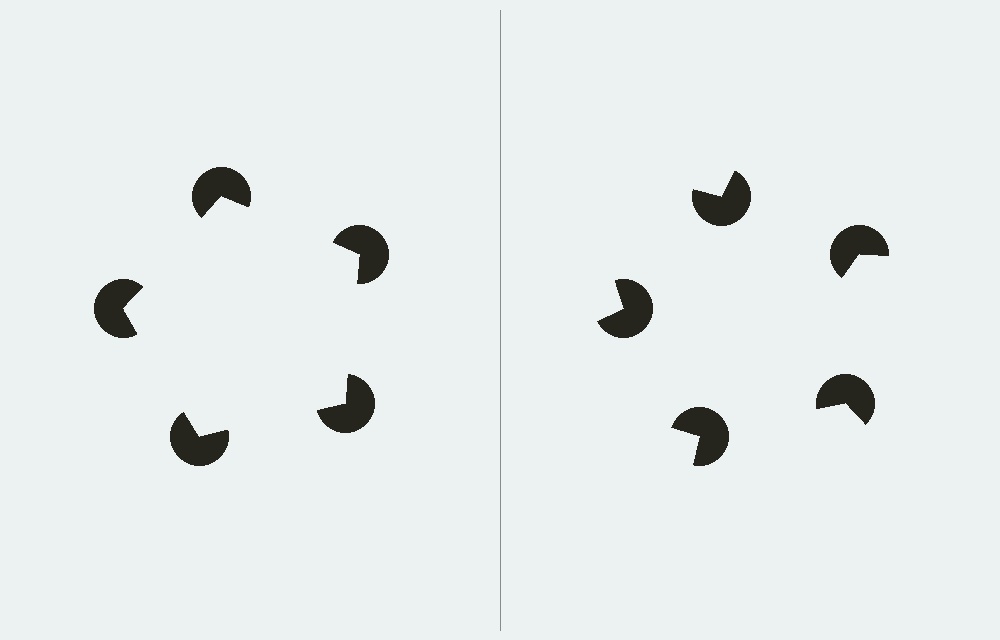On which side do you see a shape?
An illusory pentagon appears on the left side. On the right side the wedge cuts are rotated, so no coherent shape forms.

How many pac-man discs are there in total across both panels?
10 — 5 on each side.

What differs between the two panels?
The pac-man discs are positioned identically on both sides; only the wedge orientations differ. On the left they align to a pentagon; on the right they are misaligned.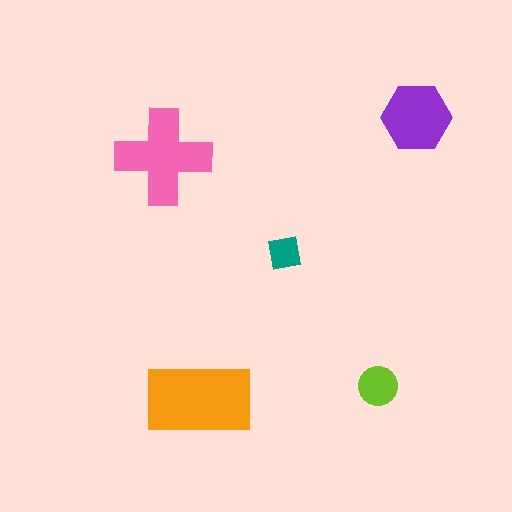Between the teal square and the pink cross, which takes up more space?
The pink cross.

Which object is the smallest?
The teal square.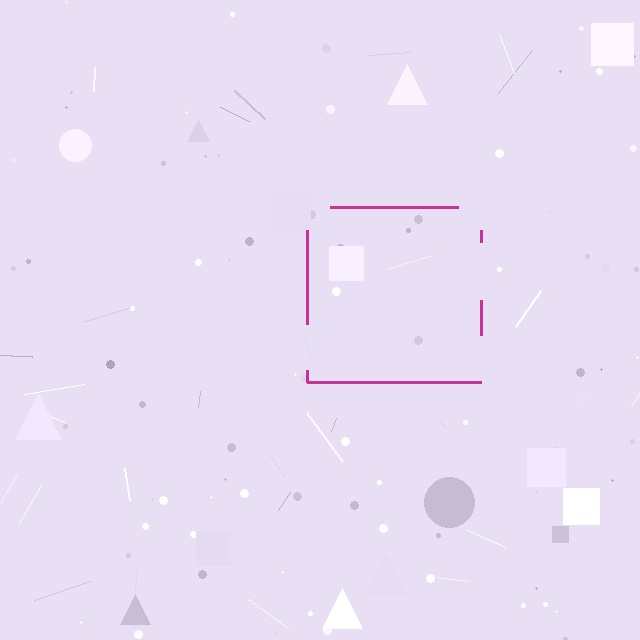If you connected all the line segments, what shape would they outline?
They would outline a square.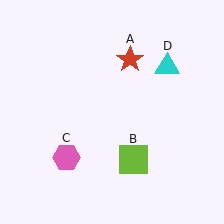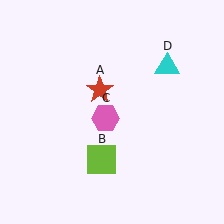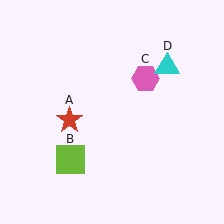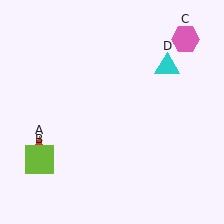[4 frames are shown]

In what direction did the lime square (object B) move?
The lime square (object B) moved left.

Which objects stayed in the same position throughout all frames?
Cyan triangle (object D) remained stationary.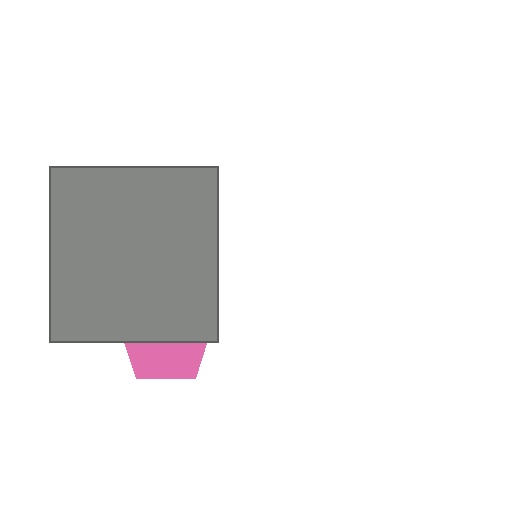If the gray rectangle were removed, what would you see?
You would see the complete pink pentagon.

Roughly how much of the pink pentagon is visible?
A small part of it is visible (roughly 41%).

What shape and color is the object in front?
The object in front is a gray rectangle.